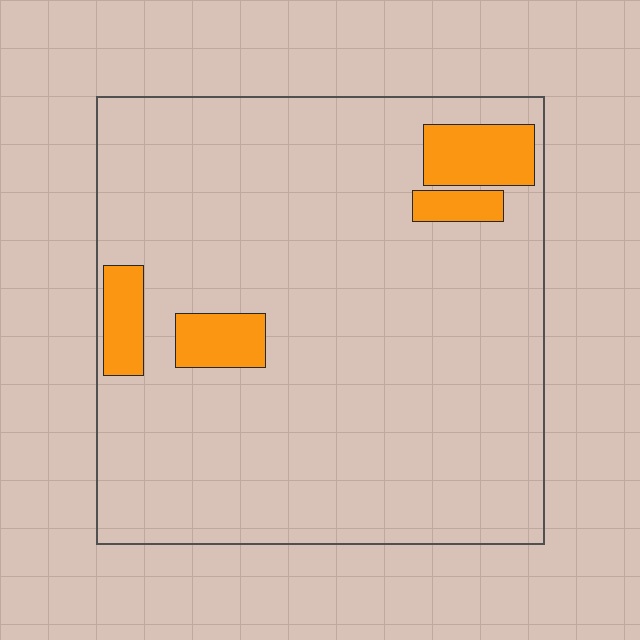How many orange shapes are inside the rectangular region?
4.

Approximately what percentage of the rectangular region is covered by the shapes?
Approximately 10%.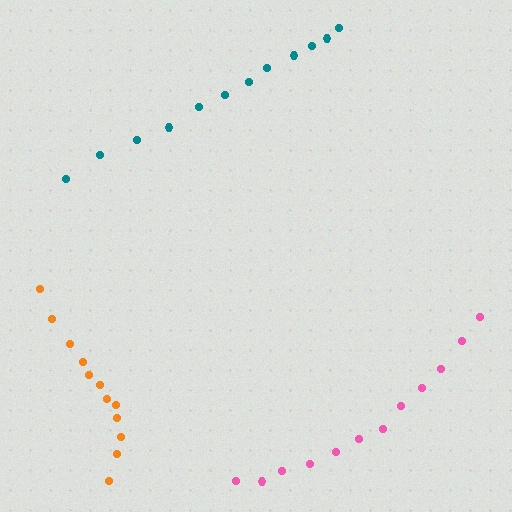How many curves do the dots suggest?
There are 3 distinct paths.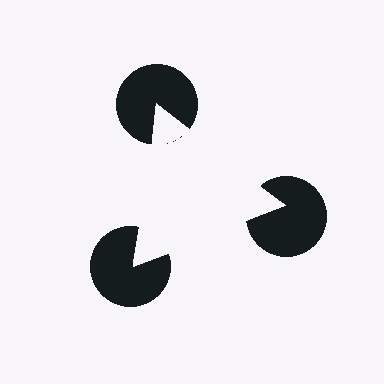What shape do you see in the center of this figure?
An illusory triangle — its edges are inferred from the aligned wedge cuts in the pac-man discs, not physically drawn.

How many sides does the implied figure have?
3 sides.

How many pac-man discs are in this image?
There are 3 — one at each vertex of the illusory triangle.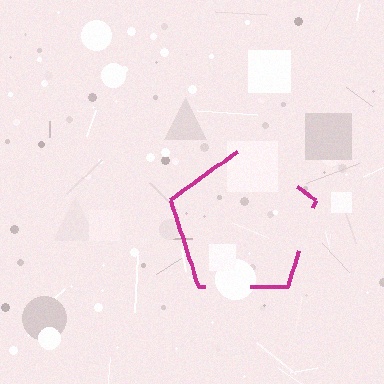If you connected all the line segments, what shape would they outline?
They would outline a pentagon.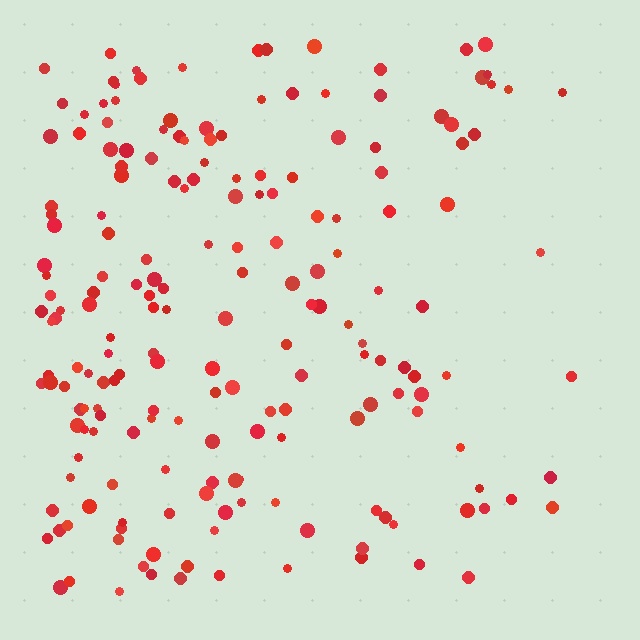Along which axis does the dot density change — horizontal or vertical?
Horizontal.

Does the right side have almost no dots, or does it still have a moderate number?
Still a moderate number, just noticeably fewer than the left.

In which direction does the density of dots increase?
From right to left, with the left side densest.